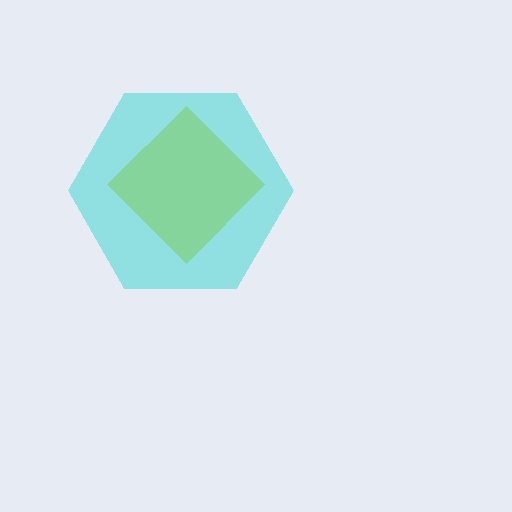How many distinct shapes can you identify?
There are 2 distinct shapes: a cyan hexagon, a lime diamond.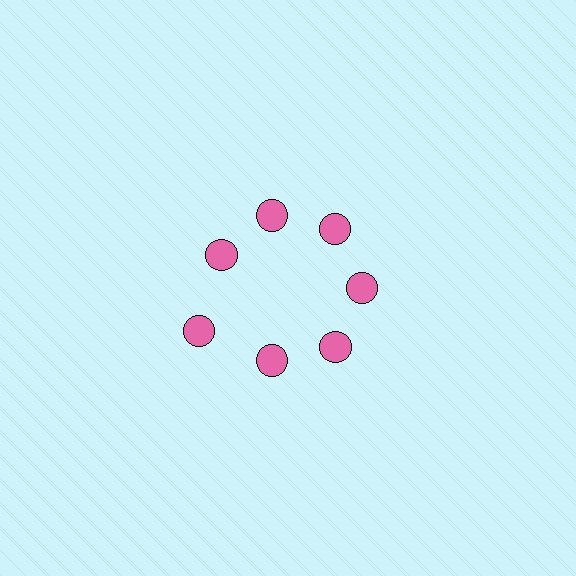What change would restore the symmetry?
The symmetry would be restored by moving it inward, back onto the ring so that all 7 circles sit at equal angles and equal distance from the center.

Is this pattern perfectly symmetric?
No. The 7 pink circles are arranged in a ring, but one element near the 8 o'clock position is pushed outward from the center, breaking the 7-fold rotational symmetry.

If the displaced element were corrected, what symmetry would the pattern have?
It would have 7-fold rotational symmetry — the pattern would map onto itself every 51 degrees.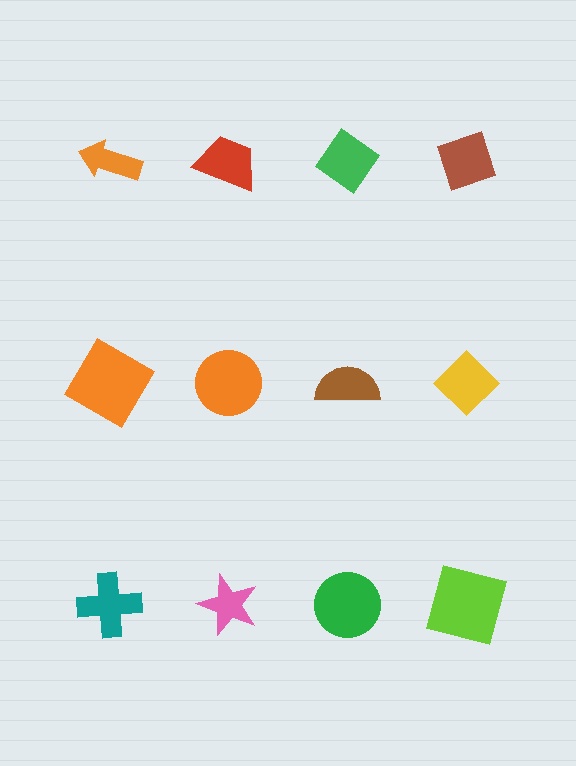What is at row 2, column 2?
An orange circle.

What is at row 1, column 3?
A green diamond.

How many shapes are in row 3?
4 shapes.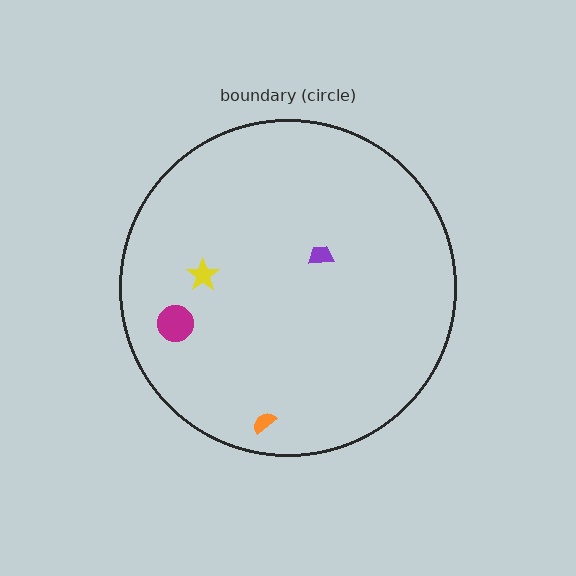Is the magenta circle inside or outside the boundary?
Inside.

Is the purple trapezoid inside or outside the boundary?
Inside.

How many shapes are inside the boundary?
4 inside, 0 outside.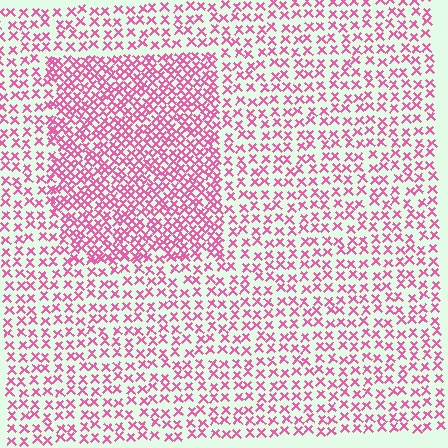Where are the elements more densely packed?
The elements are more densely packed inside the rectangle boundary.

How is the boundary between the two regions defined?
The boundary is defined by a change in element density (approximately 1.9x ratio). All elements are the same color, size, and shape.